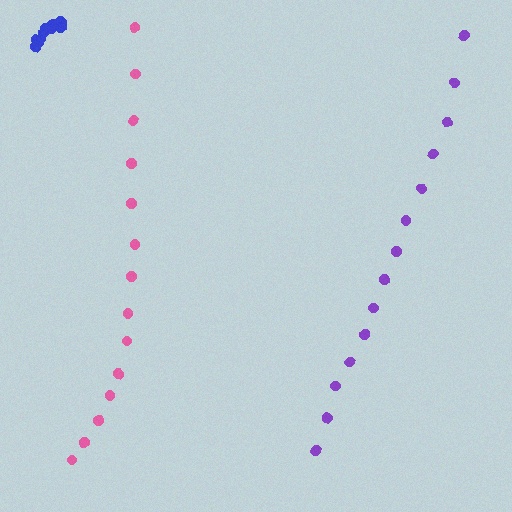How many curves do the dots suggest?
There are 3 distinct paths.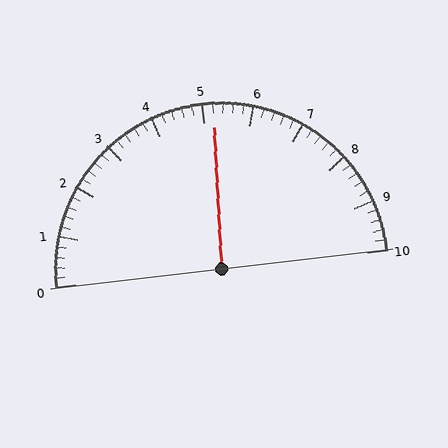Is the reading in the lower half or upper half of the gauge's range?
The reading is in the upper half of the range (0 to 10).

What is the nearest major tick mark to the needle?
The nearest major tick mark is 5.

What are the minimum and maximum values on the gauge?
The gauge ranges from 0 to 10.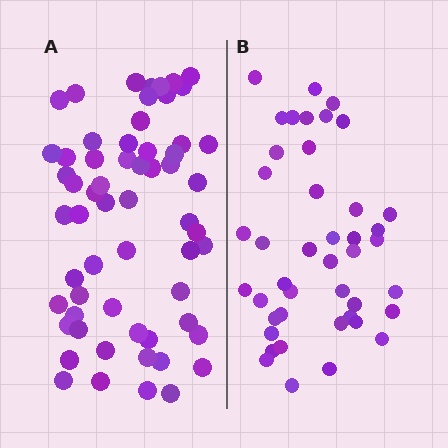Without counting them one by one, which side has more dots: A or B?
Region A (the left region) has more dots.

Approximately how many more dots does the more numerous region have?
Region A has approximately 15 more dots than region B.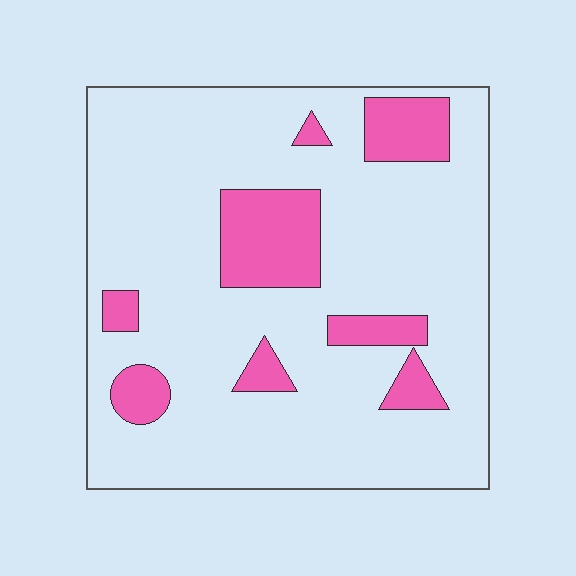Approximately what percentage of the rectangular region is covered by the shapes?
Approximately 15%.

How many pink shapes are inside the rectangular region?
8.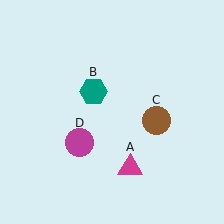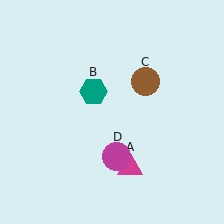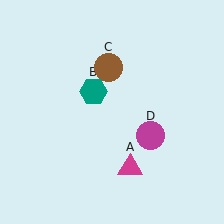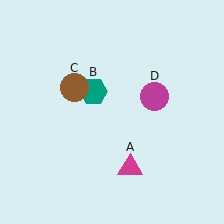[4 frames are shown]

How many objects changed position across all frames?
2 objects changed position: brown circle (object C), magenta circle (object D).